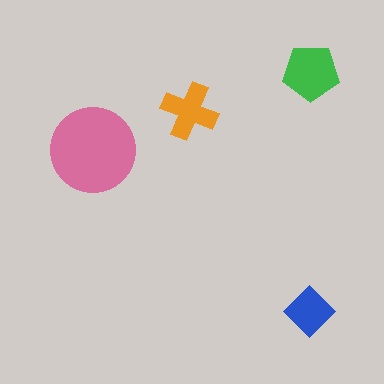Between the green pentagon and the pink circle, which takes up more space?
The pink circle.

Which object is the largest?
The pink circle.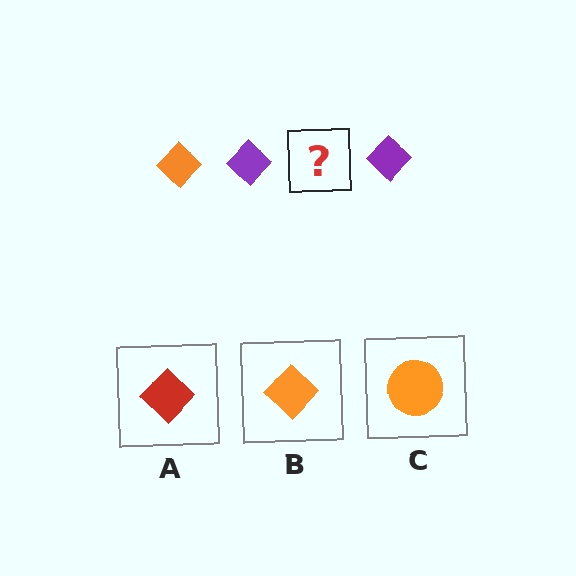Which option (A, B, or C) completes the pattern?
B.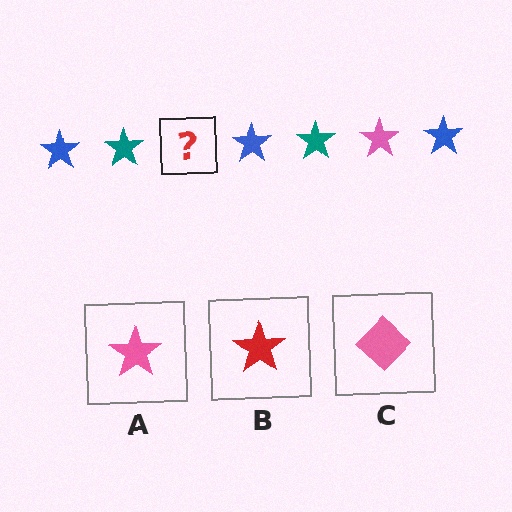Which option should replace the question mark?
Option A.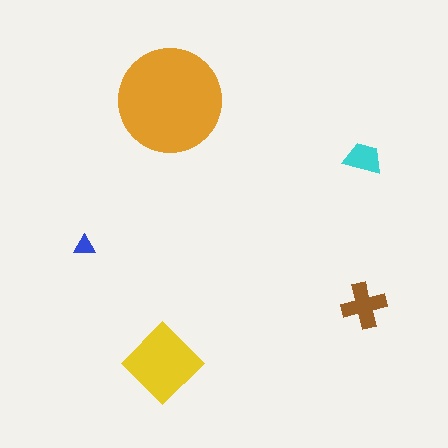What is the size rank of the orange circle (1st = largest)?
1st.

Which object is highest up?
The orange circle is topmost.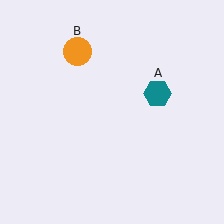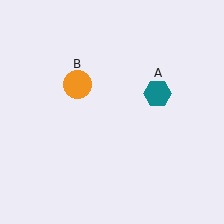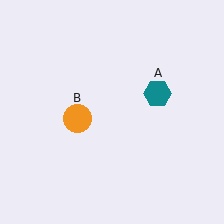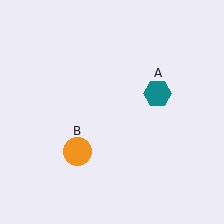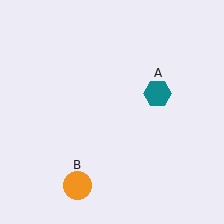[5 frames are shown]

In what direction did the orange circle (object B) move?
The orange circle (object B) moved down.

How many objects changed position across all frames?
1 object changed position: orange circle (object B).